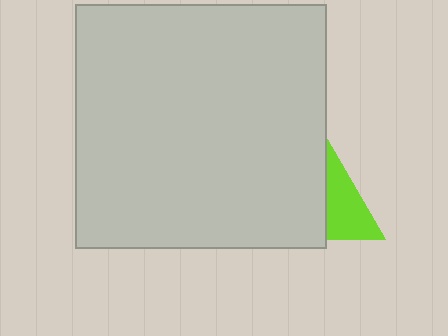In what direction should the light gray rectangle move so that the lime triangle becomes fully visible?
The light gray rectangle should move left. That is the shortest direction to clear the overlap and leave the lime triangle fully visible.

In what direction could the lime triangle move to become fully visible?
The lime triangle could move right. That would shift it out from behind the light gray rectangle entirely.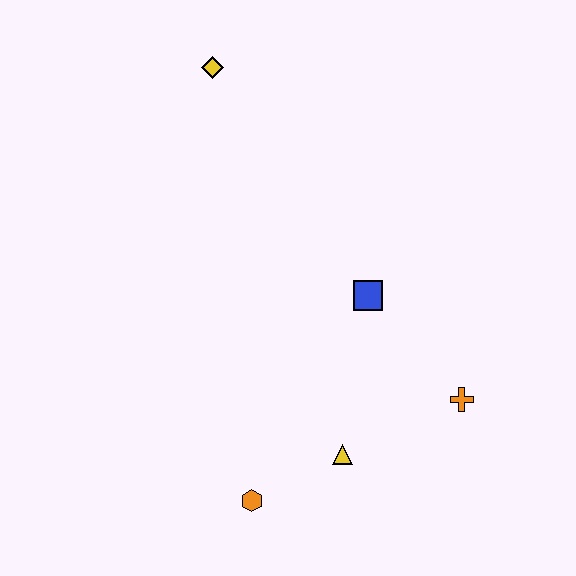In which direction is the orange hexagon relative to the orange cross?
The orange hexagon is to the left of the orange cross.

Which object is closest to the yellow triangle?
The orange hexagon is closest to the yellow triangle.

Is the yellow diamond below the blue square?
No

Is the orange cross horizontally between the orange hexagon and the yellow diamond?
No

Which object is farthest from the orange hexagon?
The yellow diamond is farthest from the orange hexagon.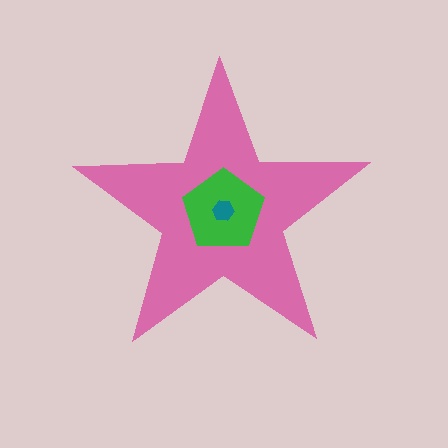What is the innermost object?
The teal hexagon.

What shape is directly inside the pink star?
The green pentagon.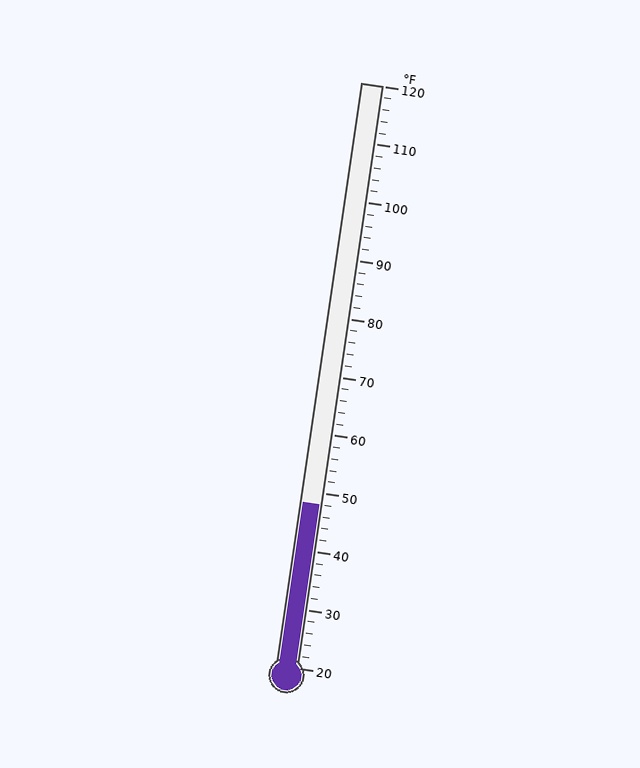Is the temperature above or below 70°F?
The temperature is below 70°F.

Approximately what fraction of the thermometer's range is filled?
The thermometer is filled to approximately 30% of its range.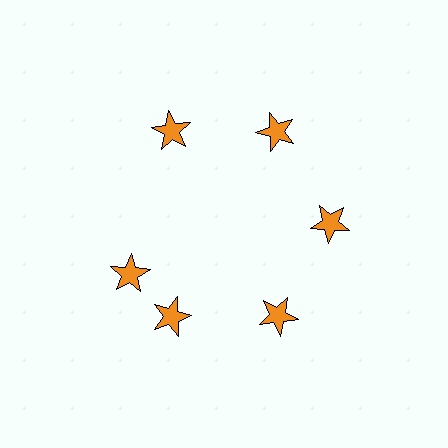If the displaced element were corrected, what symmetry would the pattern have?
It would have 6-fold rotational symmetry — the pattern would map onto itself every 60 degrees.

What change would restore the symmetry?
The symmetry would be restored by rotating it back into even spacing with its neighbors so that all 6 stars sit at equal angles and equal distance from the center.